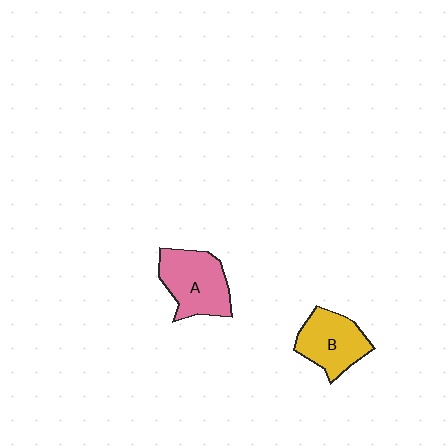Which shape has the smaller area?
Shape B (yellow).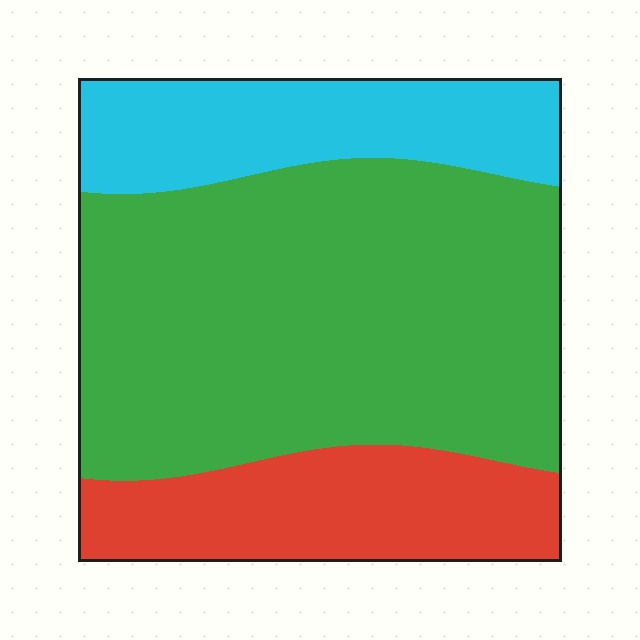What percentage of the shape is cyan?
Cyan covers around 20% of the shape.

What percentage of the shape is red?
Red covers roughly 20% of the shape.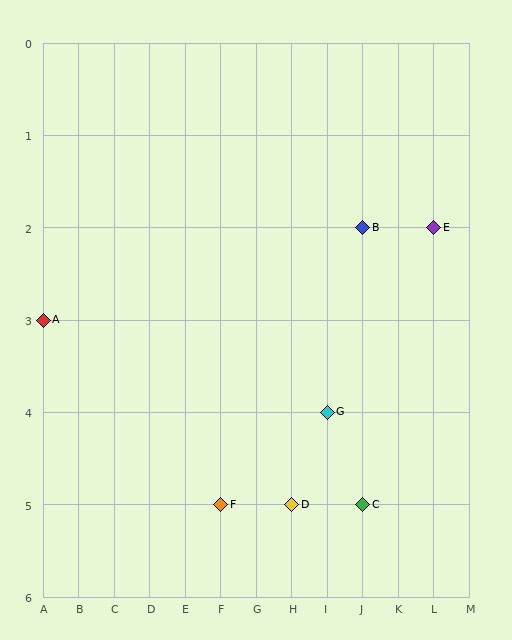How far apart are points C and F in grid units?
Points C and F are 4 columns apart.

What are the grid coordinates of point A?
Point A is at grid coordinates (A, 3).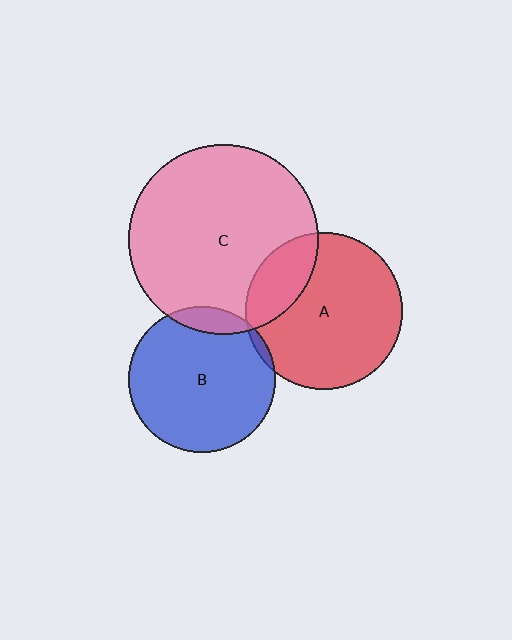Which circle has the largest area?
Circle C (pink).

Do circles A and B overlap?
Yes.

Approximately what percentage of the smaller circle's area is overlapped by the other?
Approximately 5%.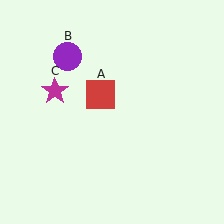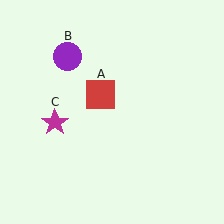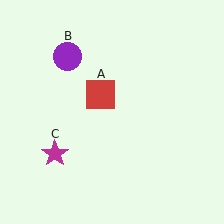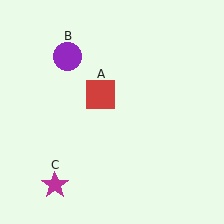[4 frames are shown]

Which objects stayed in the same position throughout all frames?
Red square (object A) and purple circle (object B) remained stationary.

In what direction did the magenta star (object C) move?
The magenta star (object C) moved down.